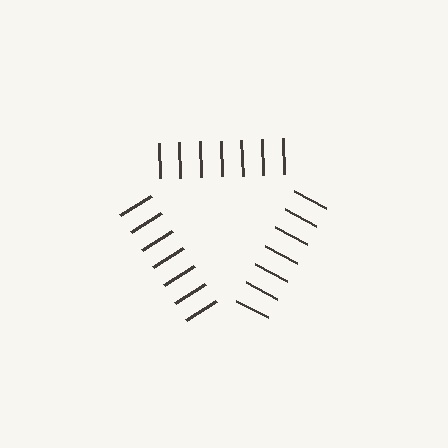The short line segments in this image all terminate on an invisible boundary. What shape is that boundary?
An illusory triangle — the line segments terminate on its edges but no continuous stroke is drawn.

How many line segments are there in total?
21 — 7 along each of the 3 edges.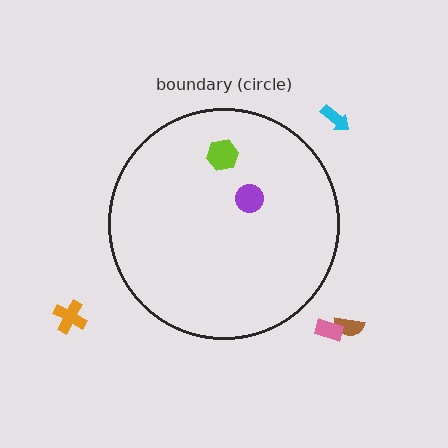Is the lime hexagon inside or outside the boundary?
Inside.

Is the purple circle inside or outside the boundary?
Inside.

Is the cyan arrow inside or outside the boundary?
Outside.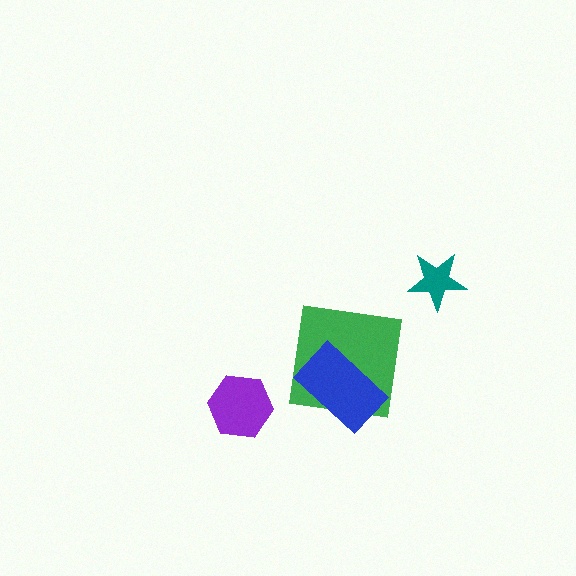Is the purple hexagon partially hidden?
No, no other shape covers it.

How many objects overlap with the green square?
1 object overlaps with the green square.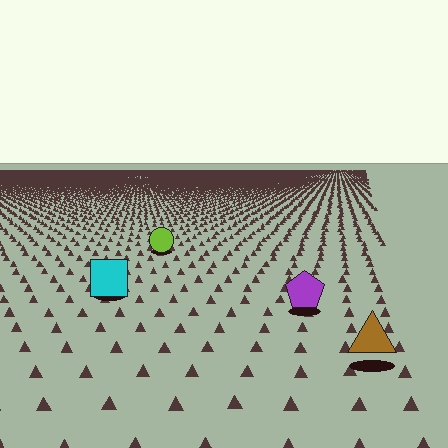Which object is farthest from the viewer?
The lime circle is farthest from the viewer. It appears smaller and the ground texture around it is denser.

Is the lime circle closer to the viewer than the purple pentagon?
No. The purple pentagon is closer — you can tell from the texture gradient: the ground texture is coarser near it.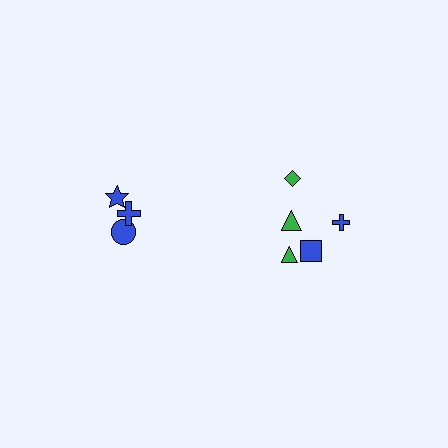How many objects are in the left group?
There are 3 objects.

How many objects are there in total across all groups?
There are 8 objects.